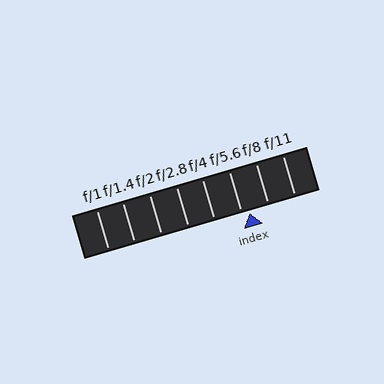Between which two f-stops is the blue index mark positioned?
The index mark is between f/5.6 and f/8.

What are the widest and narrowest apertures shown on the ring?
The widest aperture shown is f/1 and the narrowest is f/11.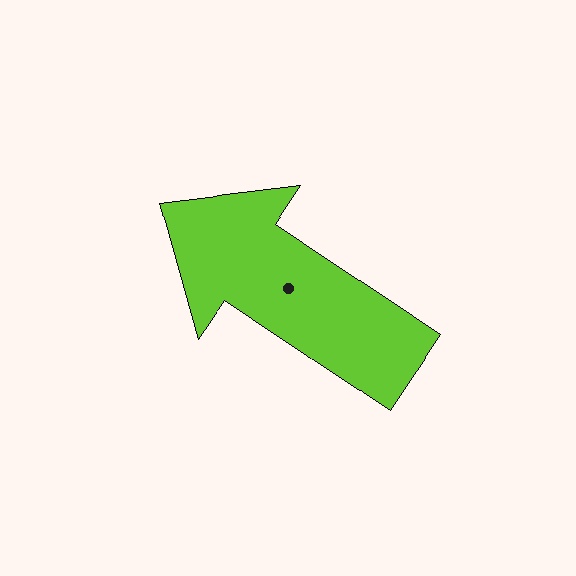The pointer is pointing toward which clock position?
Roughly 10 o'clock.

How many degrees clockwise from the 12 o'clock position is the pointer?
Approximately 304 degrees.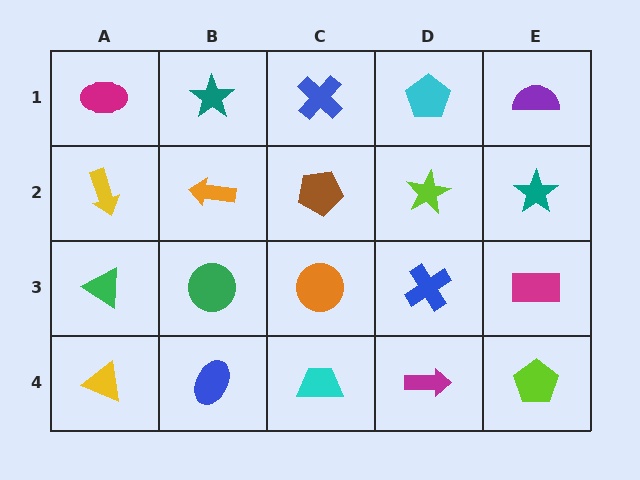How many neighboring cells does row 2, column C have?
4.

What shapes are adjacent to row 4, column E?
A magenta rectangle (row 3, column E), a magenta arrow (row 4, column D).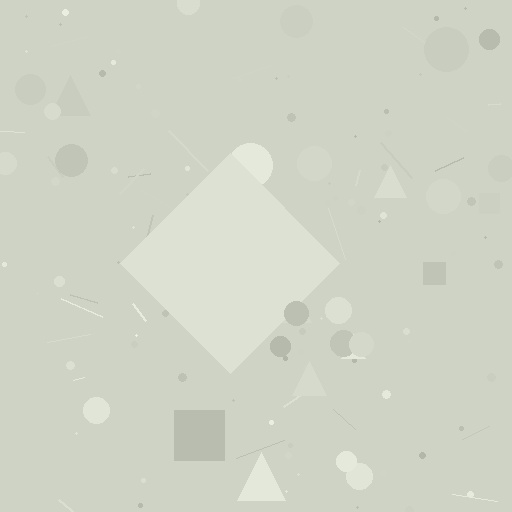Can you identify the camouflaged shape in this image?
The camouflaged shape is a diamond.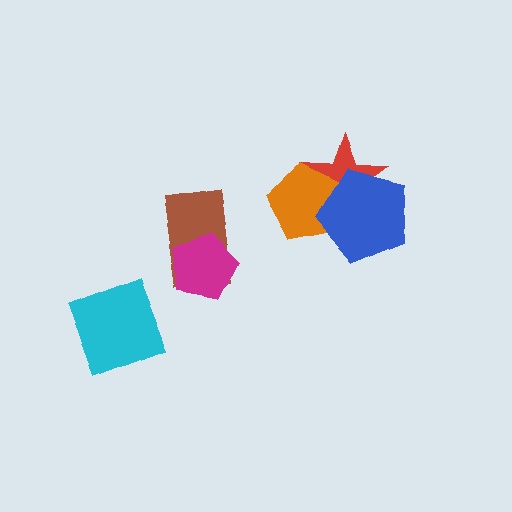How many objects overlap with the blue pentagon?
2 objects overlap with the blue pentagon.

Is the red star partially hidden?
Yes, it is partially covered by another shape.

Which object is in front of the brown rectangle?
The magenta pentagon is in front of the brown rectangle.